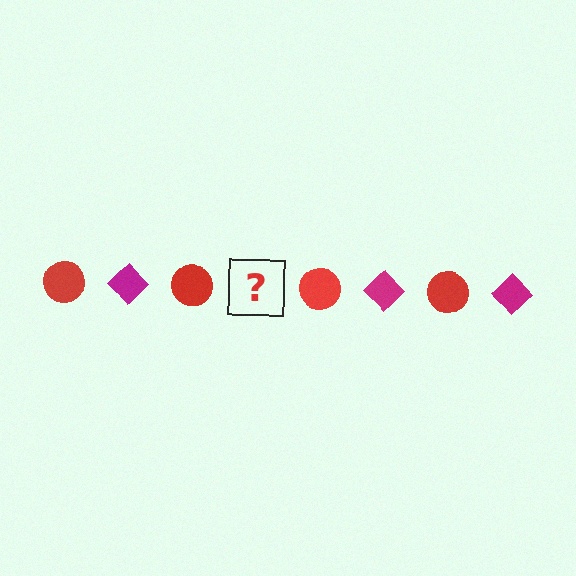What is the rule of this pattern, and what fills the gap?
The rule is that the pattern alternates between red circle and magenta diamond. The gap should be filled with a magenta diamond.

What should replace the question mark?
The question mark should be replaced with a magenta diamond.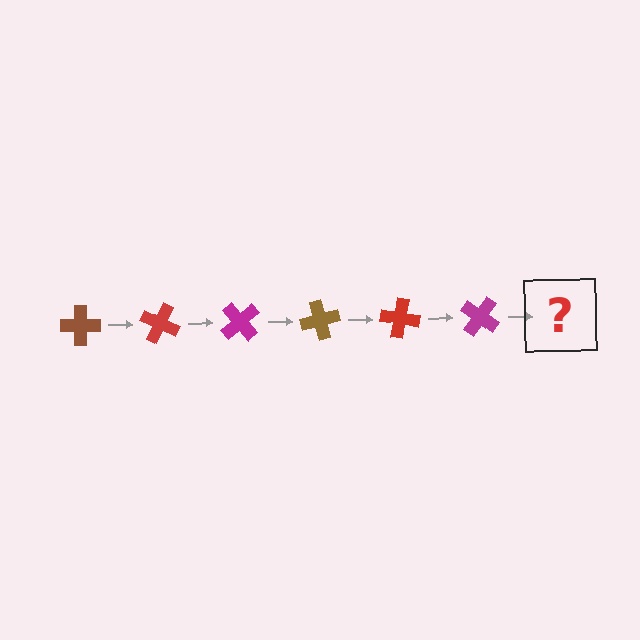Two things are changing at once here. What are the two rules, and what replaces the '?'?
The two rules are that it rotates 25 degrees each step and the color cycles through brown, red, and magenta. The '?' should be a brown cross, rotated 150 degrees from the start.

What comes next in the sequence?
The next element should be a brown cross, rotated 150 degrees from the start.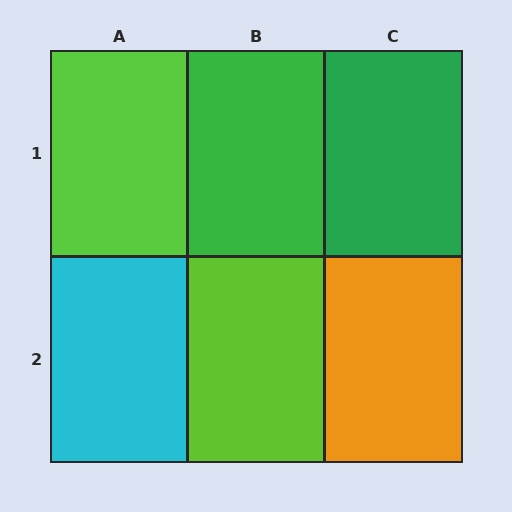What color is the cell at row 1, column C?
Green.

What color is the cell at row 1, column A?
Lime.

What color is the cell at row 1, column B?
Green.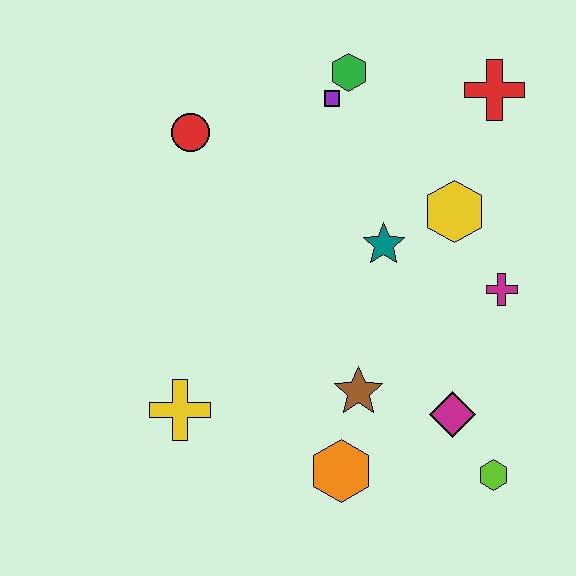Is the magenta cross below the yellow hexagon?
Yes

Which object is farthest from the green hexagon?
The lime hexagon is farthest from the green hexagon.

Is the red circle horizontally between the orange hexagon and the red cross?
No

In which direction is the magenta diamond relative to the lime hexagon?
The magenta diamond is above the lime hexagon.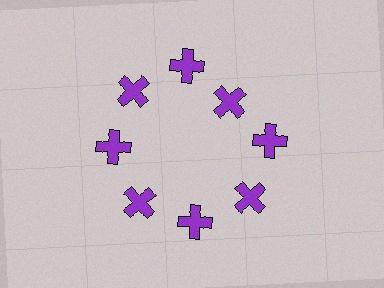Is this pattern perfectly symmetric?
No. The 8 purple crosses are arranged in a ring, but one element near the 2 o'clock position is pulled inward toward the center, breaking the 8-fold rotational symmetry.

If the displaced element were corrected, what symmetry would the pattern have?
It would have 8-fold rotational symmetry — the pattern would map onto itself every 45 degrees.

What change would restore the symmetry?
The symmetry would be restored by moving it outward, back onto the ring so that all 8 crosses sit at equal angles and equal distance from the center.